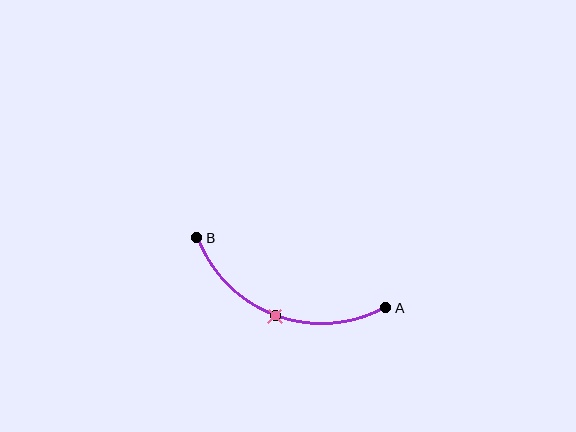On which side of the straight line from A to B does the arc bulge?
The arc bulges below the straight line connecting A and B.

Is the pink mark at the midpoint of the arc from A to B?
Yes. The pink mark lies on the arc at equal arc-length from both A and B — it is the arc midpoint.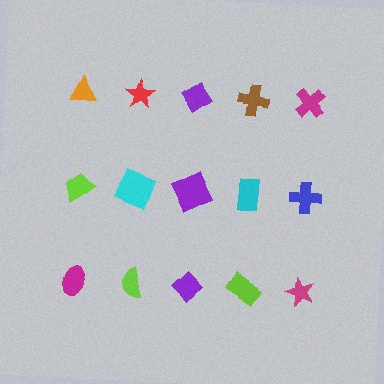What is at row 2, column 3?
A purple square.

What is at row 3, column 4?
A lime rectangle.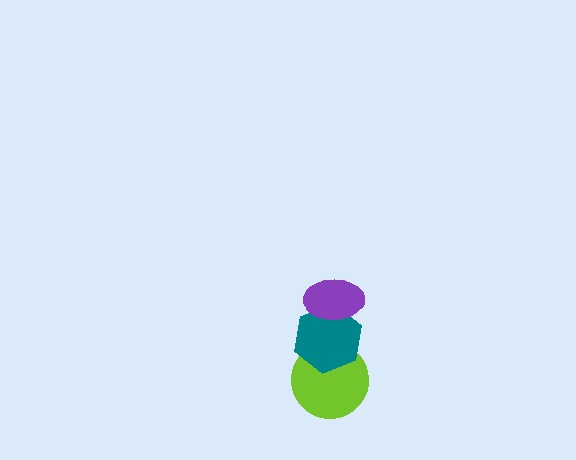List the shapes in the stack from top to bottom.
From top to bottom: the purple ellipse, the teal hexagon, the lime circle.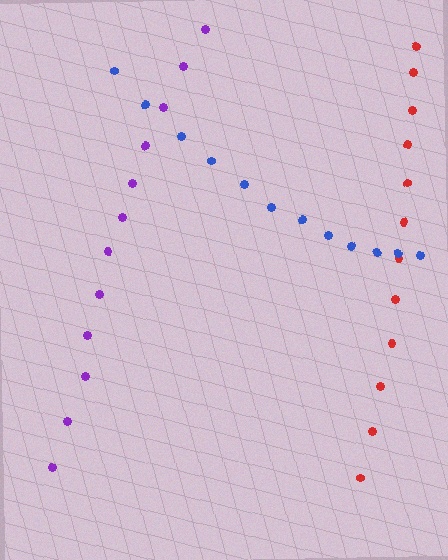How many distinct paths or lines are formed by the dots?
There are 3 distinct paths.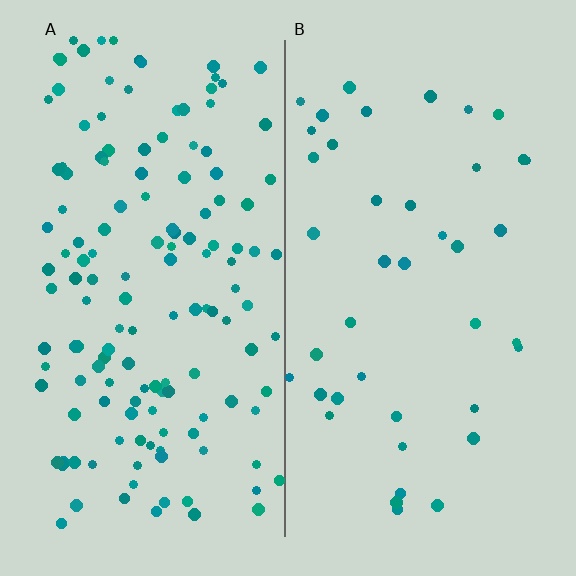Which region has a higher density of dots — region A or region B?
A (the left).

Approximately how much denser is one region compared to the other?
Approximately 3.5× — region A over region B.